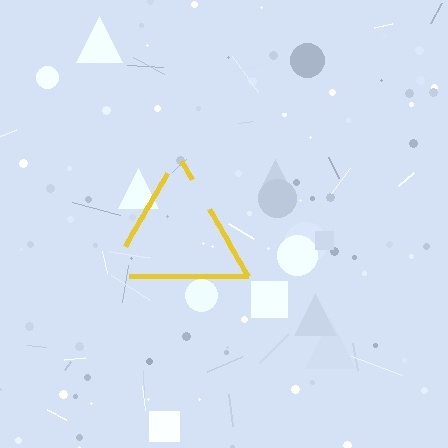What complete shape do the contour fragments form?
The contour fragments form a triangle.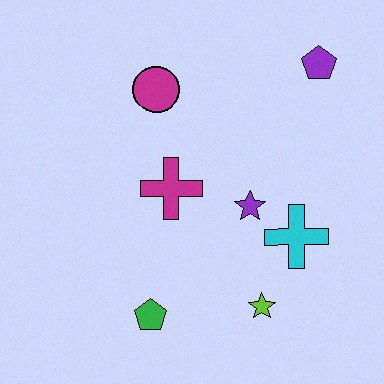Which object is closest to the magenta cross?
The purple star is closest to the magenta cross.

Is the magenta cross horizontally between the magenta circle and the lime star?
Yes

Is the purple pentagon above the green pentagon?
Yes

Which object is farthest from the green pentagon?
The purple pentagon is farthest from the green pentagon.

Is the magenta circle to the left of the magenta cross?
Yes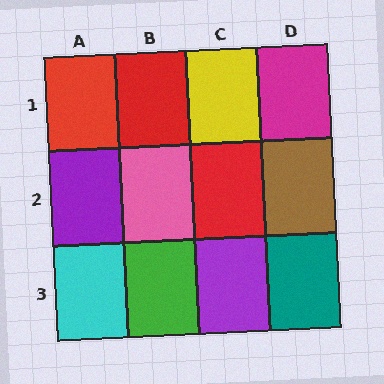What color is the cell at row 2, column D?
Brown.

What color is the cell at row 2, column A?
Purple.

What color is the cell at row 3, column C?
Purple.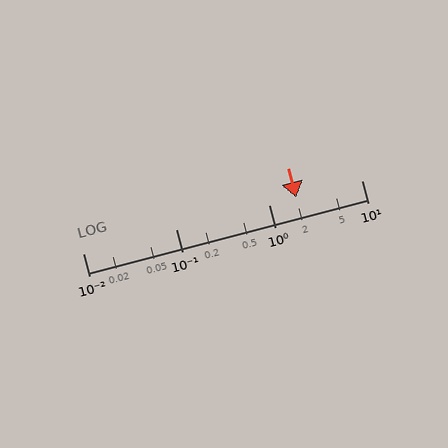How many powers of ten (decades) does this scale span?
The scale spans 3 decades, from 0.01 to 10.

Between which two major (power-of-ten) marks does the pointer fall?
The pointer is between 1 and 10.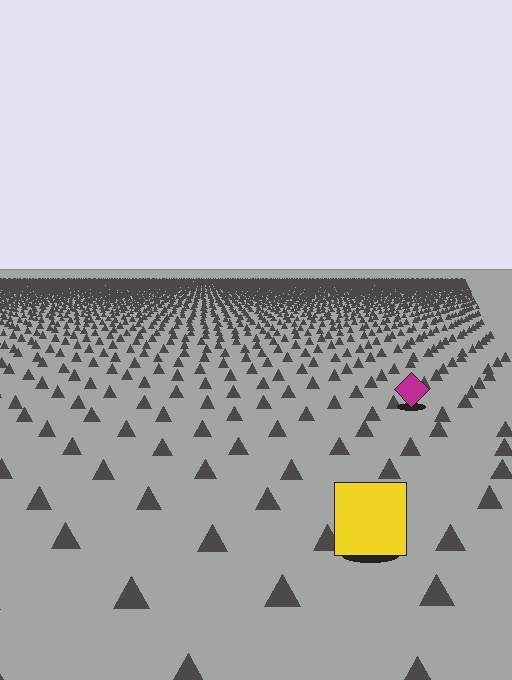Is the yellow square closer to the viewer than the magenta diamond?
Yes. The yellow square is closer — you can tell from the texture gradient: the ground texture is coarser near it.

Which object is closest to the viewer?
The yellow square is closest. The texture marks near it are larger and more spread out.